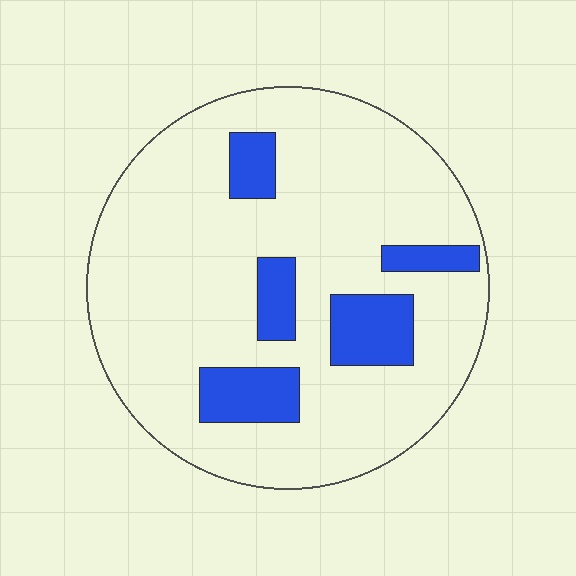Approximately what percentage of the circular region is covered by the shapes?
Approximately 15%.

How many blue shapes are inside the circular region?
5.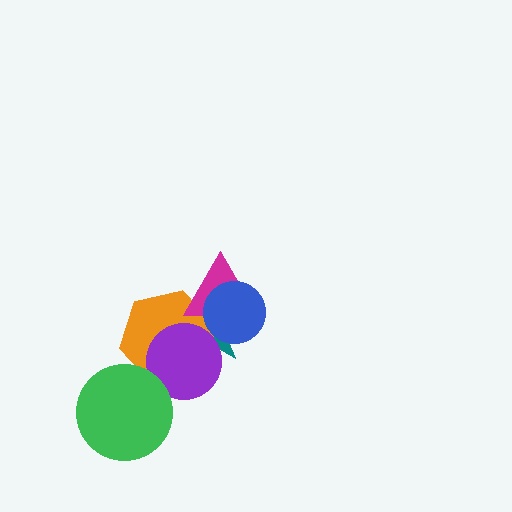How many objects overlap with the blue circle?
3 objects overlap with the blue circle.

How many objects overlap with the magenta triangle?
3 objects overlap with the magenta triangle.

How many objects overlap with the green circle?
1 object overlaps with the green circle.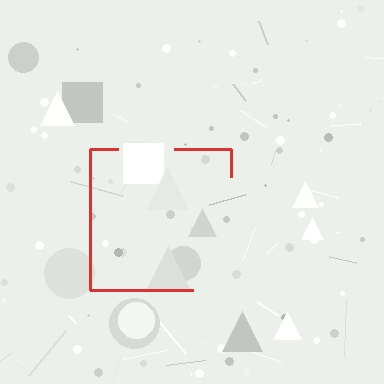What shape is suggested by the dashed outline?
The dashed outline suggests a square.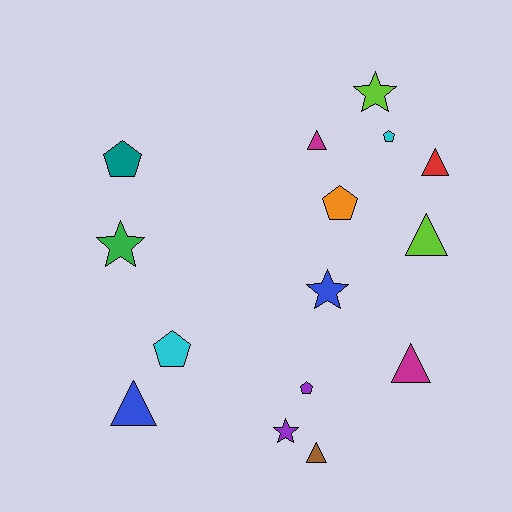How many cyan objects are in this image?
There are 2 cyan objects.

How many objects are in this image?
There are 15 objects.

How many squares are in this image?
There are no squares.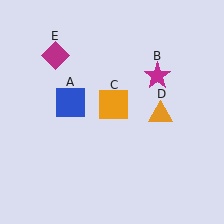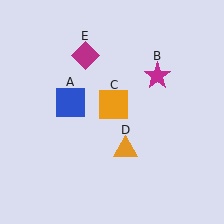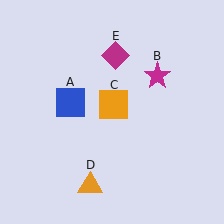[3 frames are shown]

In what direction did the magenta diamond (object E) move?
The magenta diamond (object E) moved right.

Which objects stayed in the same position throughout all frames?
Blue square (object A) and magenta star (object B) and orange square (object C) remained stationary.